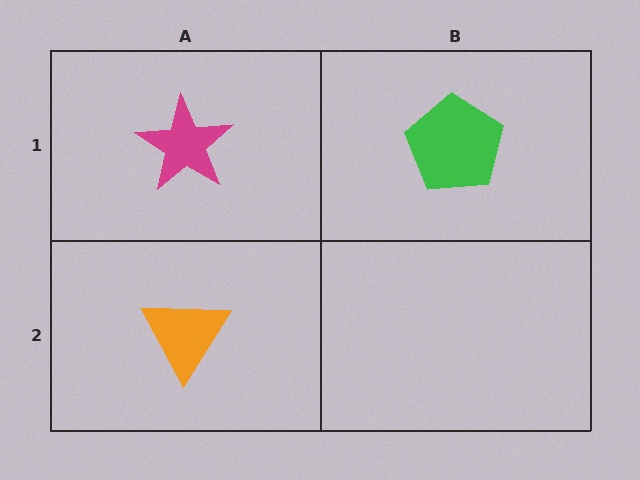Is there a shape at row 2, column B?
No, that cell is empty.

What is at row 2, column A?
An orange triangle.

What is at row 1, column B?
A green pentagon.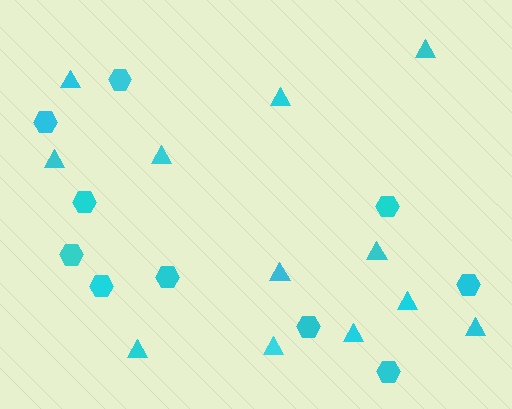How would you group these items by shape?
There are 2 groups: one group of triangles (12) and one group of hexagons (10).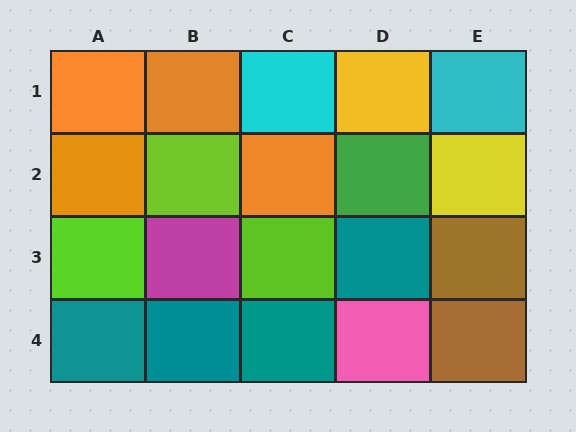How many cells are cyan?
2 cells are cyan.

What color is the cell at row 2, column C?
Orange.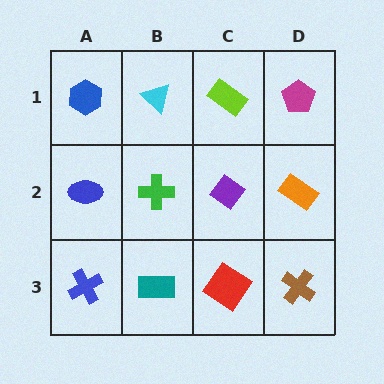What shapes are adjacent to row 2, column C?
A lime rectangle (row 1, column C), a red diamond (row 3, column C), a green cross (row 2, column B), an orange rectangle (row 2, column D).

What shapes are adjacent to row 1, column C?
A purple diamond (row 2, column C), a cyan triangle (row 1, column B), a magenta pentagon (row 1, column D).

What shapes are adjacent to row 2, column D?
A magenta pentagon (row 1, column D), a brown cross (row 3, column D), a purple diamond (row 2, column C).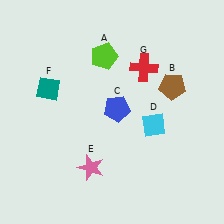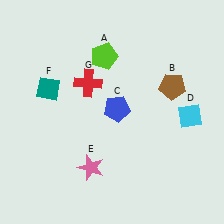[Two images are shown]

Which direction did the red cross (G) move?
The red cross (G) moved left.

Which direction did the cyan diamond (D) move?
The cyan diamond (D) moved right.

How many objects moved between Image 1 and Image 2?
2 objects moved between the two images.